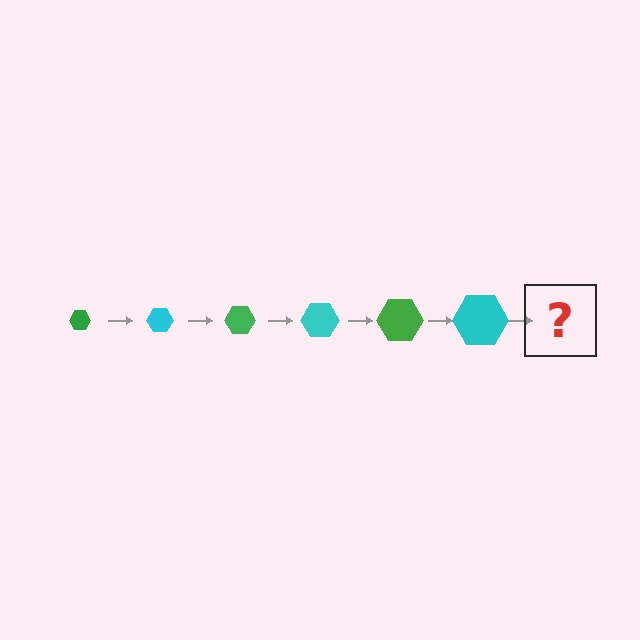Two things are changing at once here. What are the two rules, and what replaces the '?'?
The two rules are that the hexagon grows larger each step and the color cycles through green and cyan. The '?' should be a green hexagon, larger than the previous one.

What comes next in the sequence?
The next element should be a green hexagon, larger than the previous one.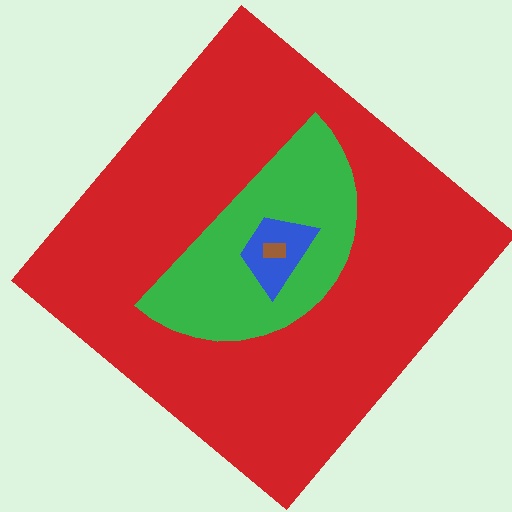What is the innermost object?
The brown rectangle.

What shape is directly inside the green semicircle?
The blue trapezoid.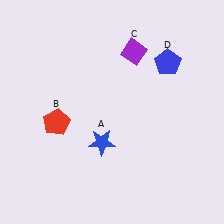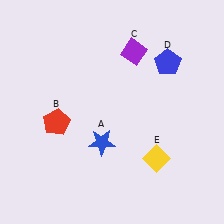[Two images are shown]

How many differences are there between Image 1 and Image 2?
There is 1 difference between the two images.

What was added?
A yellow diamond (E) was added in Image 2.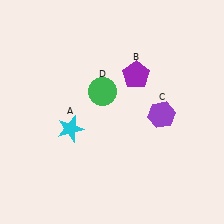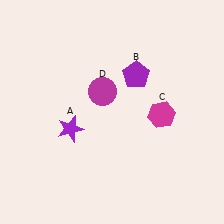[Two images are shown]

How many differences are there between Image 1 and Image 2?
There are 3 differences between the two images.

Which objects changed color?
A changed from cyan to purple. C changed from purple to magenta. D changed from green to magenta.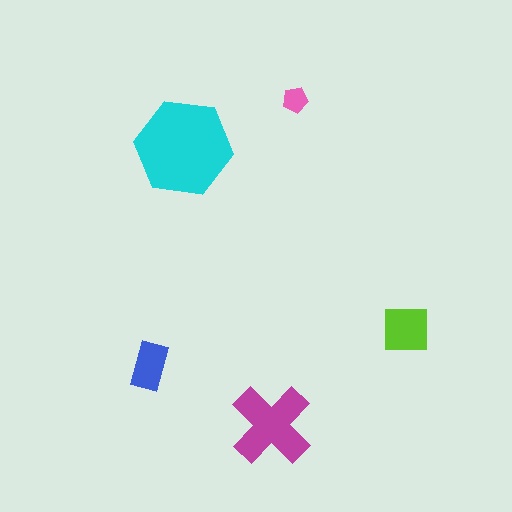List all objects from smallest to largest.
The pink pentagon, the blue rectangle, the lime square, the magenta cross, the cyan hexagon.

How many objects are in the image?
There are 5 objects in the image.